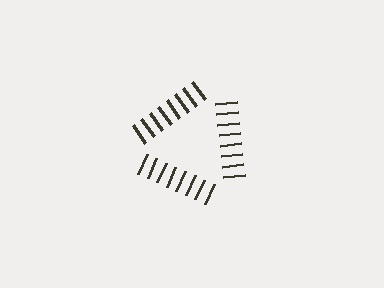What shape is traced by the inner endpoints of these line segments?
An illusory triangle — the line segments terminate on its edges but no continuous stroke is drawn.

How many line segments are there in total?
24 — 8 along each of the 3 edges.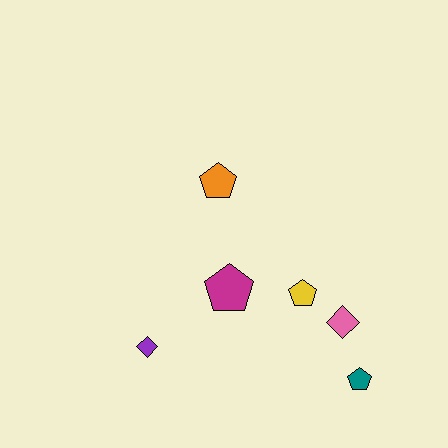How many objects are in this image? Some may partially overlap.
There are 6 objects.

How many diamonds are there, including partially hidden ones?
There are 2 diamonds.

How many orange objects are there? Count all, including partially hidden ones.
There is 1 orange object.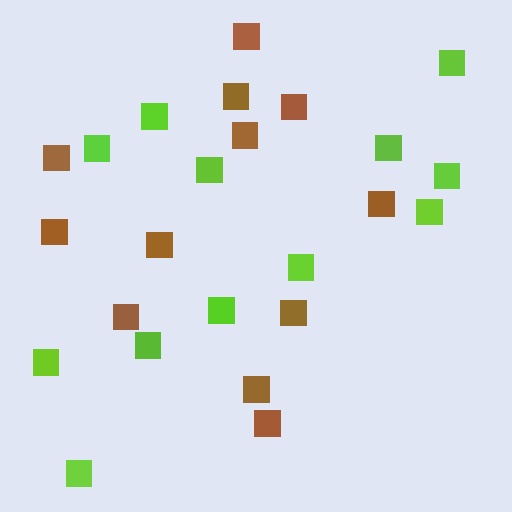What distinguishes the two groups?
There are 2 groups: one group of lime squares (12) and one group of brown squares (12).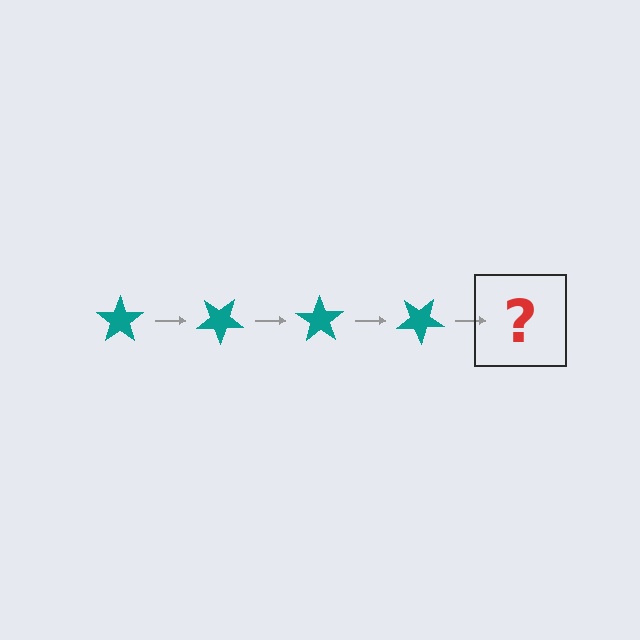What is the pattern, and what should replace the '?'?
The pattern is that the star rotates 35 degrees each step. The '?' should be a teal star rotated 140 degrees.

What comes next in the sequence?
The next element should be a teal star rotated 140 degrees.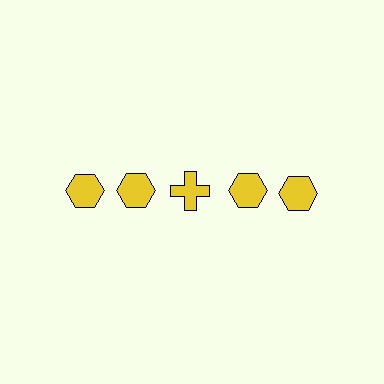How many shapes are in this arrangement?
There are 5 shapes arranged in a grid pattern.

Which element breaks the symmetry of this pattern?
The yellow cross in the top row, center column breaks the symmetry. All other shapes are yellow hexagons.